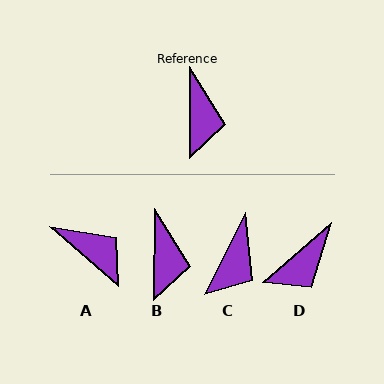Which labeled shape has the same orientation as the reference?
B.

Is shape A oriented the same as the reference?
No, it is off by about 49 degrees.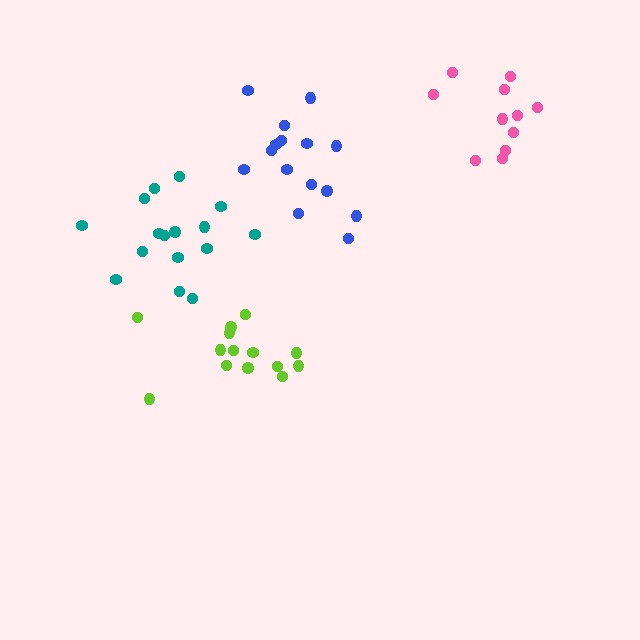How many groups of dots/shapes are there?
There are 4 groups.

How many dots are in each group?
Group 1: 14 dots, Group 2: 16 dots, Group 3: 11 dots, Group 4: 15 dots (56 total).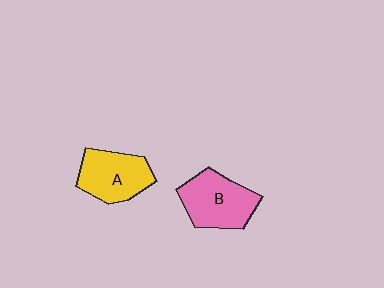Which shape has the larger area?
Shape B (pink).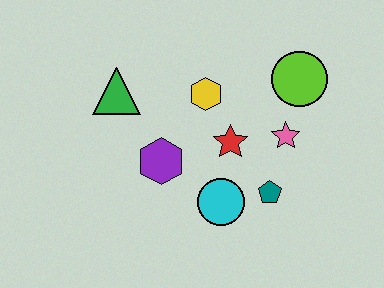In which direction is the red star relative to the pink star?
The red star is to the left of the pink star.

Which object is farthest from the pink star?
The green triangle is farthest from the pink star.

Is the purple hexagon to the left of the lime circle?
Yes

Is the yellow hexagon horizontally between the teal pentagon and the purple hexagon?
Yes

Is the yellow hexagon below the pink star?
No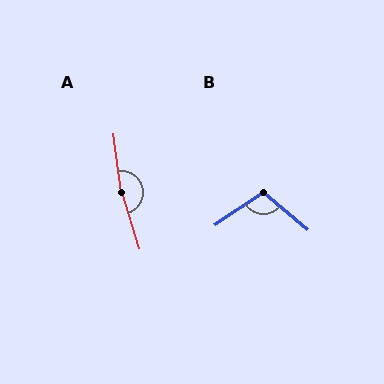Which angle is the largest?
A, at approximately 170 degrees.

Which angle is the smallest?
B, at approximately 106 degrees.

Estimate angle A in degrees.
Approximately 170 degrees.